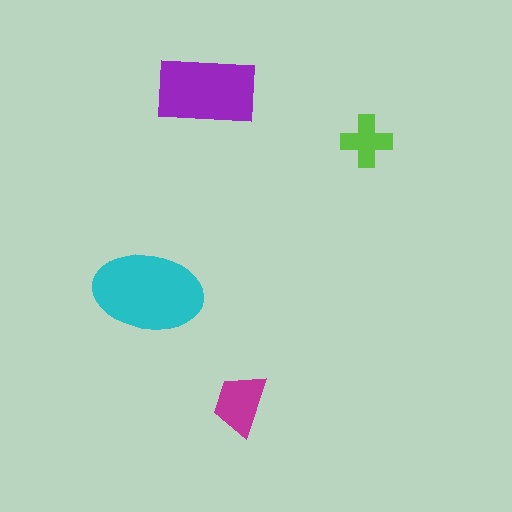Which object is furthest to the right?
The lime cross is rightmost.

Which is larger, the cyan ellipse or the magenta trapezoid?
The cyan ellipse.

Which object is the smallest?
The lime cross.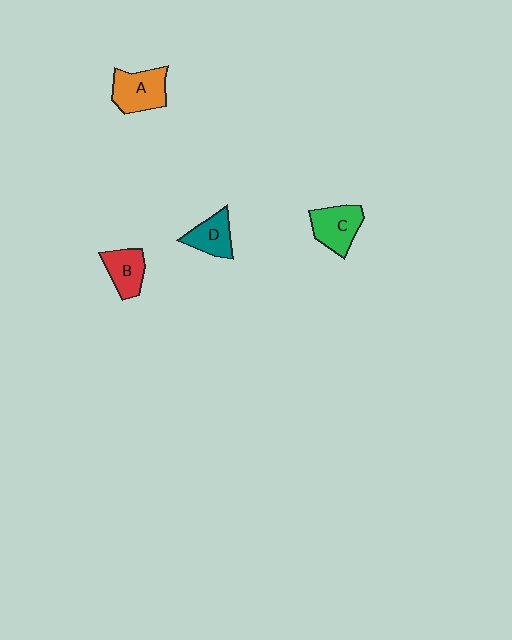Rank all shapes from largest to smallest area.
From largest to smallest: A (orange), C (green), B (red), D (teal).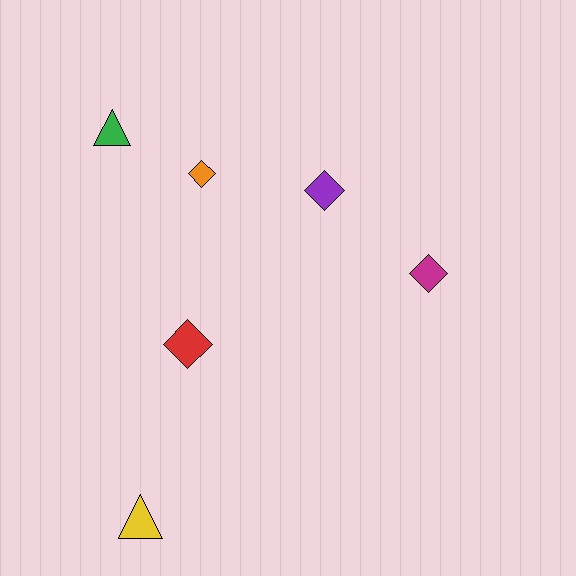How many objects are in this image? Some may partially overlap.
There are 6 objects.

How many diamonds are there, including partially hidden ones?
There are 4 diamonds.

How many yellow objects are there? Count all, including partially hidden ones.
There is 1 yellow object.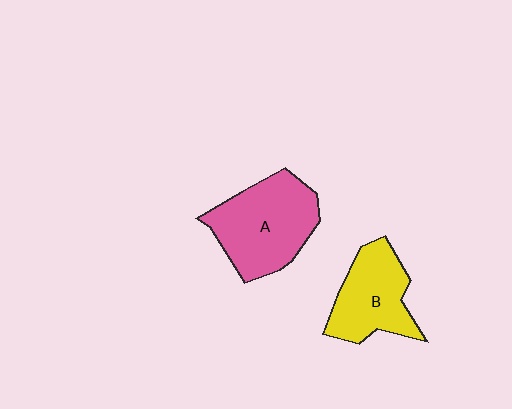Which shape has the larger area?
Shape A (pink).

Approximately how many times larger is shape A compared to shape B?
Approximately 1.3 times.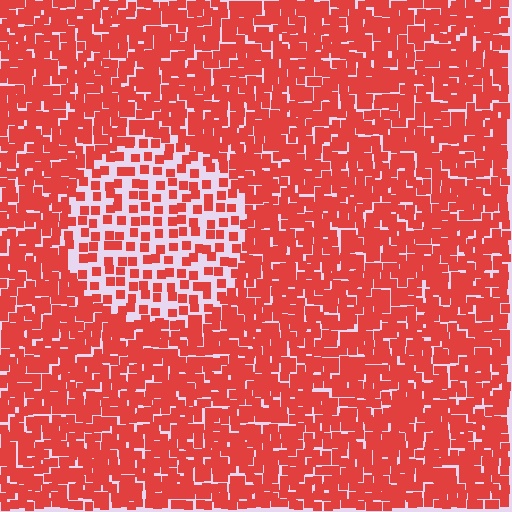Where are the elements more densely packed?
The elements are more densely packed outside the circle boundary.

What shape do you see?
I see a circle.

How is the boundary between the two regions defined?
The boundary is defined by a change in element density (approximately 2.2x ratio). All elements are the same color, size, and shape.